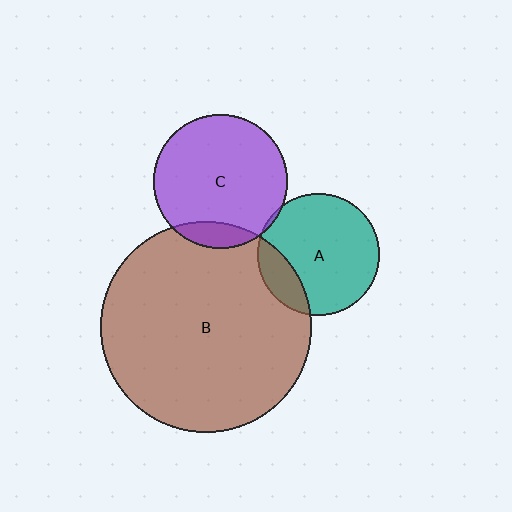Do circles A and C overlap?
Yes.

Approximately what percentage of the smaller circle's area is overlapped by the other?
Approximately 5%.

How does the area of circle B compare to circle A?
Approximately 3.0 times.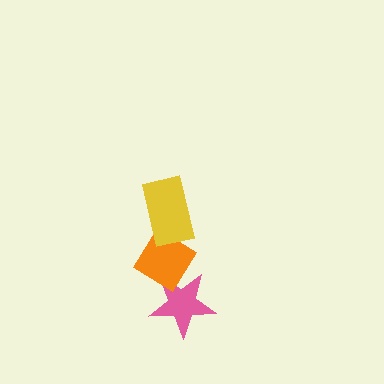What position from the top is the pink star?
The pink star is 3rd from the top.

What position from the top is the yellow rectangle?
The yellow rectangle is 1st from the top.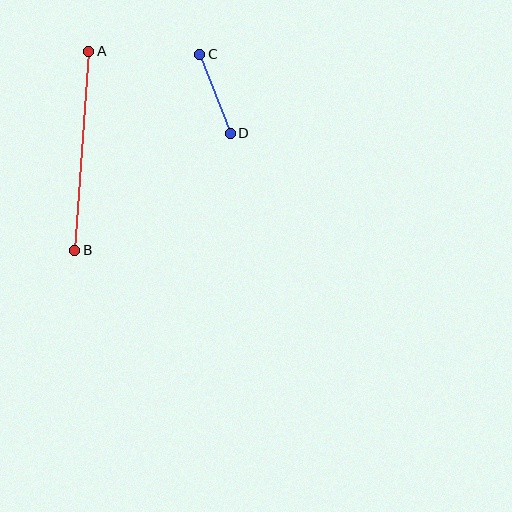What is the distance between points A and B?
The distance is approximately 199 pixels.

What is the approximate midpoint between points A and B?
The midpoint is at approximately (82, 151) pixels.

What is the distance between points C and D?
The distance is approximately 84 pixels.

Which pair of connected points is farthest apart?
Points A and B are farthest apart.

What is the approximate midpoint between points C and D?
The midpoint is at approximately (215, 94) pixels.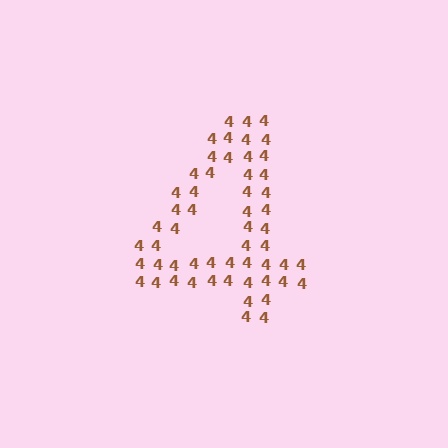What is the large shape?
The large shape is the digit 4.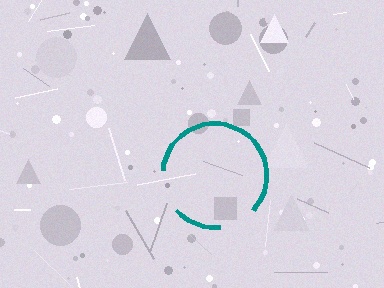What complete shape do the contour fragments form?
The contour fragments form a circle.